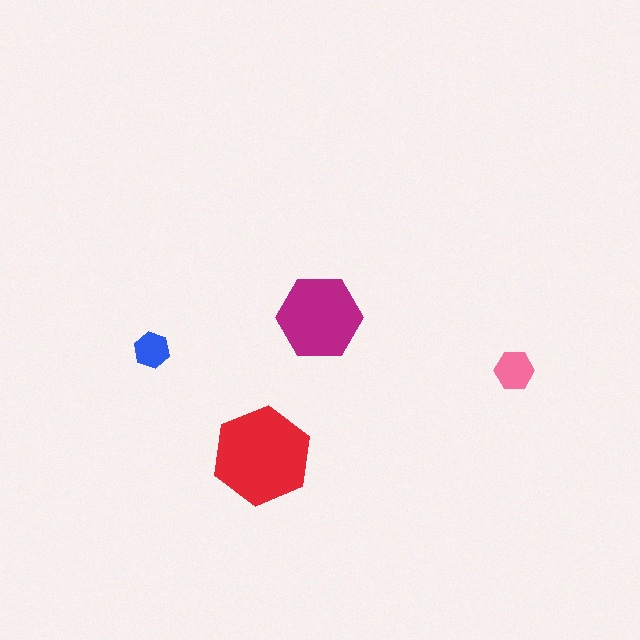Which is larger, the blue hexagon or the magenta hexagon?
The magenta one.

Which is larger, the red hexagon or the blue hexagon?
The red one.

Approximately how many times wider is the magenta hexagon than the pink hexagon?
About 2 times wider.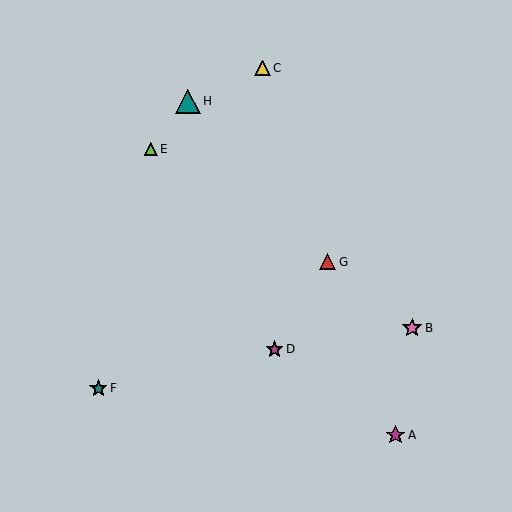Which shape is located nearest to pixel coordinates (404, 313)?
The pink star (labeled B) at (412, 328) is nearest to that location.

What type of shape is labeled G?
Shape G is a red triangle.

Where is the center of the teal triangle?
The center of the teal triangle is at (188, 101).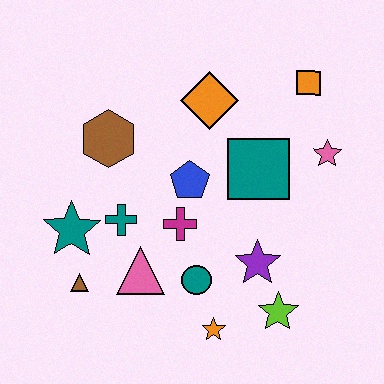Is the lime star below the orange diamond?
Yes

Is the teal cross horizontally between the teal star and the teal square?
Yes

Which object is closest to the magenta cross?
The blue pentagon is closest to the magenta cross.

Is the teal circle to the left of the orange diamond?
Yes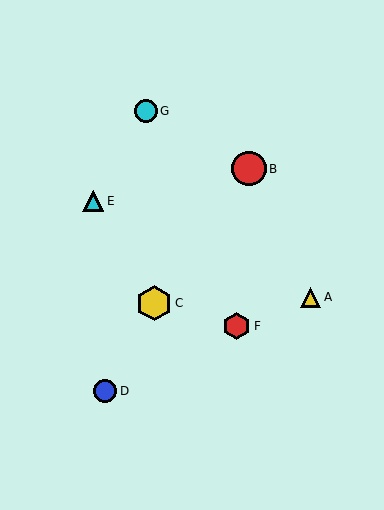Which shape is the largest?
The yellow hexagon (labeled C) is the largest.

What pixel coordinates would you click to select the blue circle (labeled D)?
Click at (105, 391) to select the blue circle D.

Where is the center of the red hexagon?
The center of the red hexagon is at (237, 326).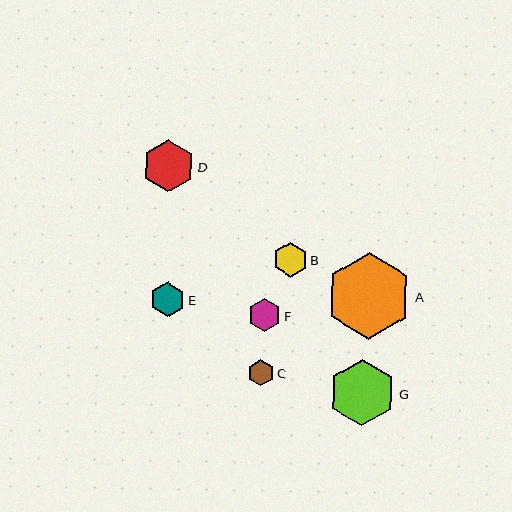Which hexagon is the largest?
Hexagon A is the largest with a size of approximately 86 pixels.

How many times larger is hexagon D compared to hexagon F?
Hexagon D is approximately 1.6 times the size of hexagon F.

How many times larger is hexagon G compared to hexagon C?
Hexagon G is approximately 2.6 times the size of hexagon C.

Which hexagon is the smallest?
Hexagon C is the smallest with a size of approximately 26 pixels.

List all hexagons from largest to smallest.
From largest to smallest: A, G, D, E, B, F, C.